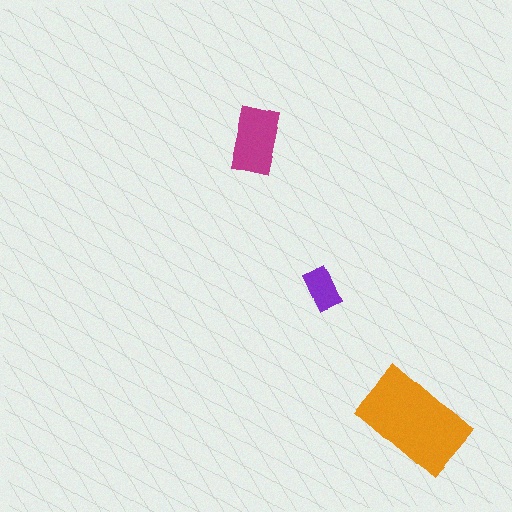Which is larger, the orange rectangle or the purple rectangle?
The orange one.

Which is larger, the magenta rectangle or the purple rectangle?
The magenta one.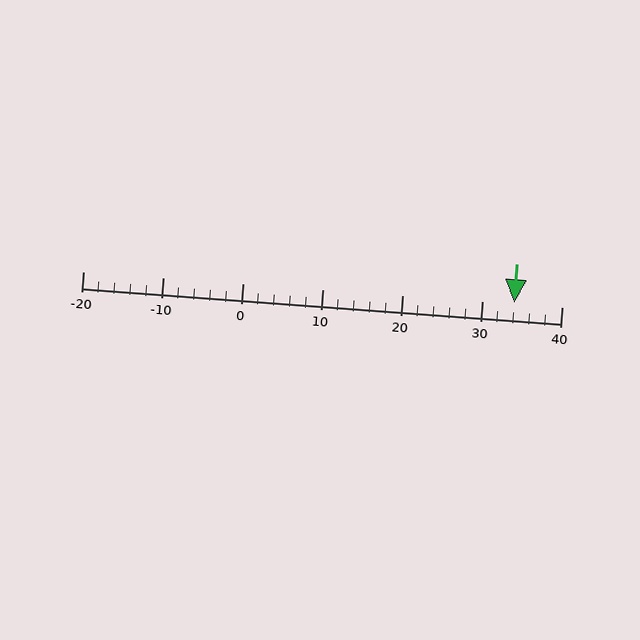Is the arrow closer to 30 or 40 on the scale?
The arrow is closer to 30.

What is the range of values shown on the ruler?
The ruler shows values from -20 to 40.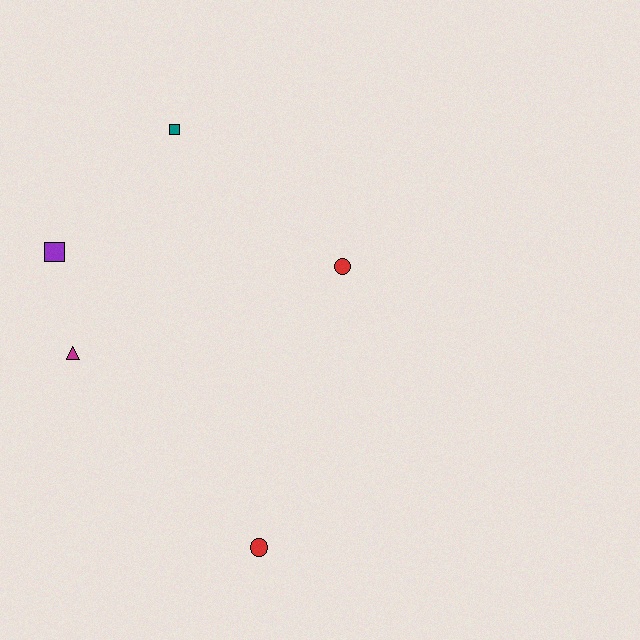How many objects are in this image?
There are 5 objects.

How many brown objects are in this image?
There are no brown objects.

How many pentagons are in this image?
There are no pentagons.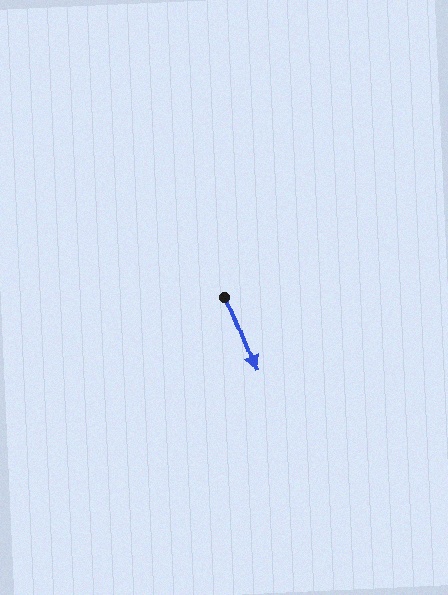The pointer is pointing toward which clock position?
Roughly 5 o'clock.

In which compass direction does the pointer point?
South.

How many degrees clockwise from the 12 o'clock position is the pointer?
Approximately 158 degrees.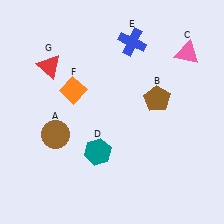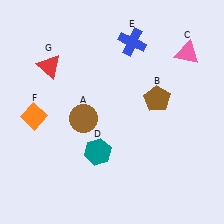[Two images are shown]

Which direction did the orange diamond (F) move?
The orange diamond (F) moved left.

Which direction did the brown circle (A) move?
The brown circle (A) moved right.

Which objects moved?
The objects that moved are: the brown circle (A), the orange diamond (F).